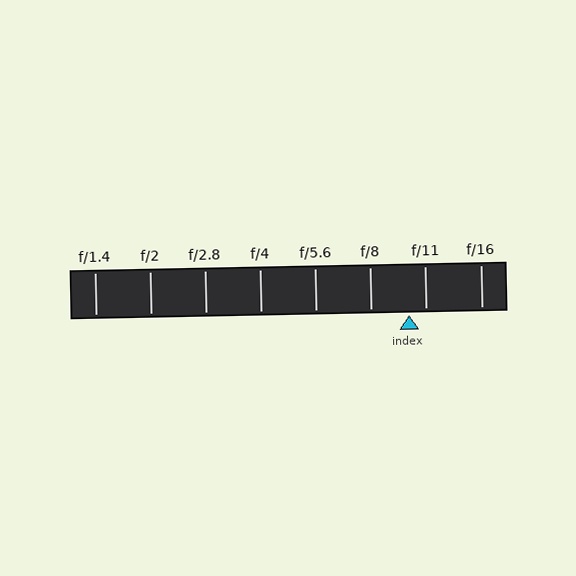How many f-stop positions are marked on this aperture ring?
There are 8 f-stop positions marked.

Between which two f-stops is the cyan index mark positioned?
The index mark is between f/8 and f/11.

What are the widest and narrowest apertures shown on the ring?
The widest aperture shown is f/1.4 and the narrowest is f/16.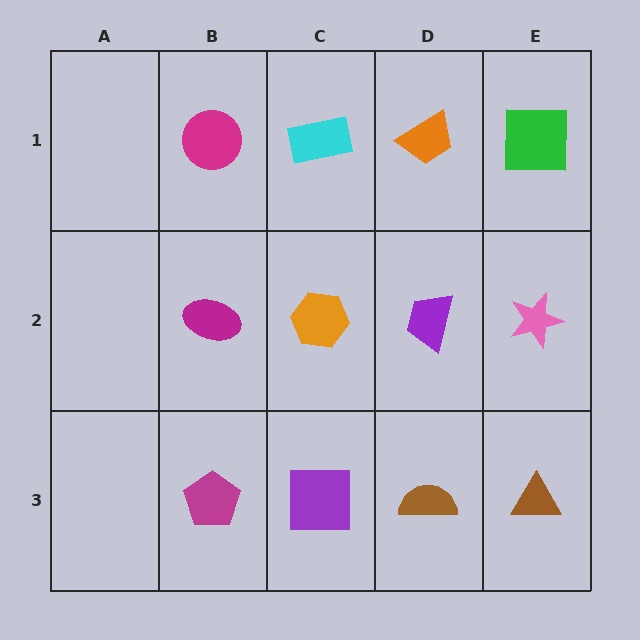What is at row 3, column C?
A purple square.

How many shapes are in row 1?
4 shapes.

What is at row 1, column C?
A cyan rectangle.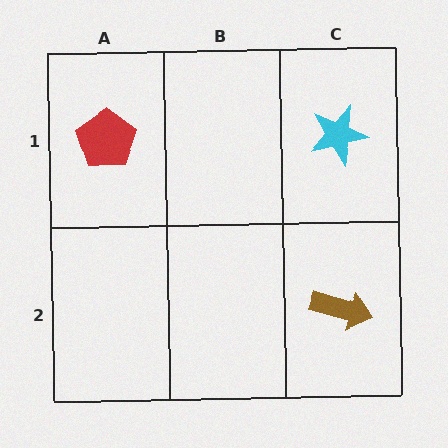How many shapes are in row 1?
2 shapes.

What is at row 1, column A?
A red pentagon.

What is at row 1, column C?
A cyan star.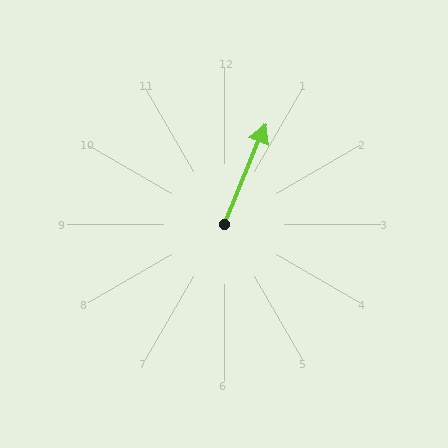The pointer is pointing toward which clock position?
Roughly 1 o'clock.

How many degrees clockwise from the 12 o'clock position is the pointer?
Approximately 23 degrees.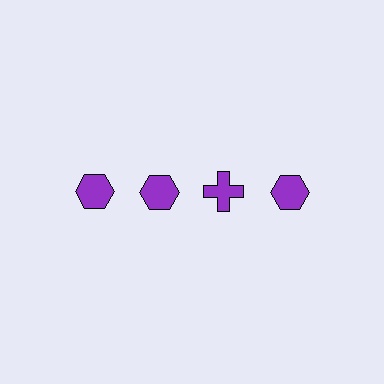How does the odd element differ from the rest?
It has a different shape: cross instead of hexagon.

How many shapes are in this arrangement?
There are 4 shapes arranged in a grid pattern.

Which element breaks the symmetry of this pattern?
The purple cross in the top row, center column breaks the symmetry. All other shapes are purple hexagons.